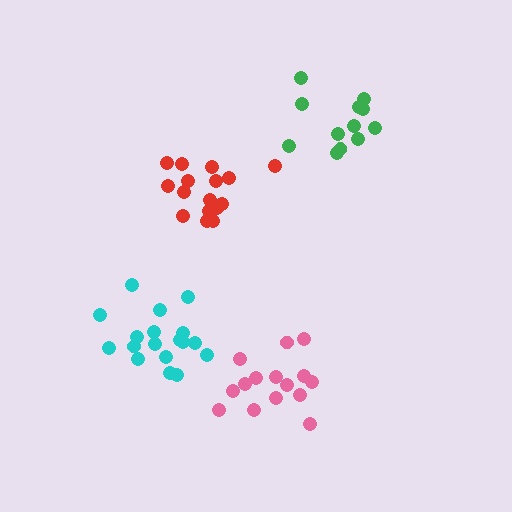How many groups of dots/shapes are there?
There are 4 groups.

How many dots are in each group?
Group 1: 12 dots, Group 2: 17 dots, Group 3: 18 dots, Group 4: 15 dots (62 total).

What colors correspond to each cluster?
The clusters are colored: green, red, cyan, pink.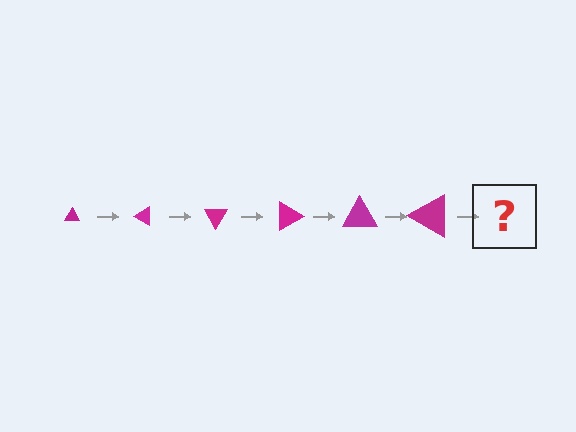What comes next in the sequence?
The next element should be a triangle, larger than the previous one and rotated 180 degrees from the start.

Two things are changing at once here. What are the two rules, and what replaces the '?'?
The two rules are that the triangle grows larger each step and it rotates 30 degrees each step. The '?' should be a triangle, larger than the previous one and rotated 180 degrees from the start.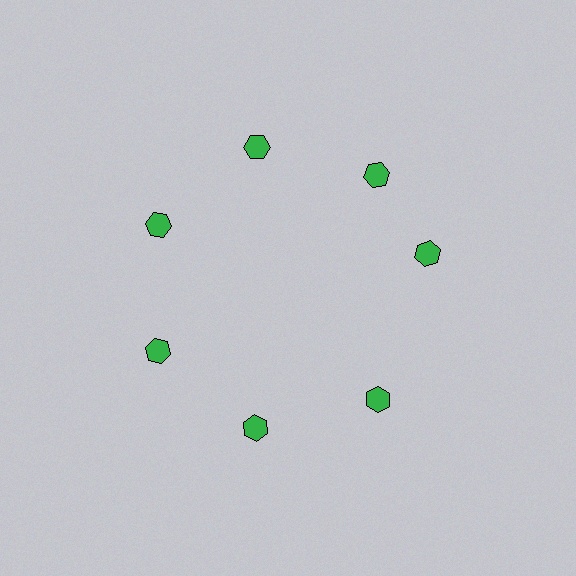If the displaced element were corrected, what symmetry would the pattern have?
It would have 7-fold rotational symmetry — the pattern would map onto itself every 51 degrees.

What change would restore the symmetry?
The symmetry would be restored by rotating it back into even spacing with its neighbors so that all 7 hexagons sit at equal angles and equal distance from the center.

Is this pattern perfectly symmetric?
No. The 7 green hexagons are arranged in a ring, but one element near the 3 o'clock position is rotated out of alignment along the ring, breaking the 7-fold rotational symmetry.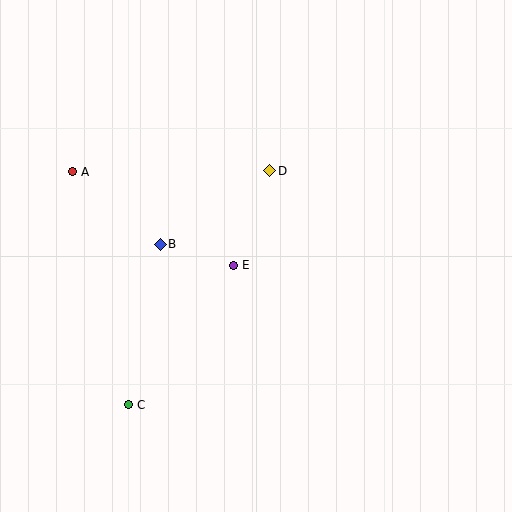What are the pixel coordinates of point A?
Point A is at (73, 172).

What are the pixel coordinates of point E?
Point E is at (234, 265).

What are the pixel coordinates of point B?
Point B is at (160, 244).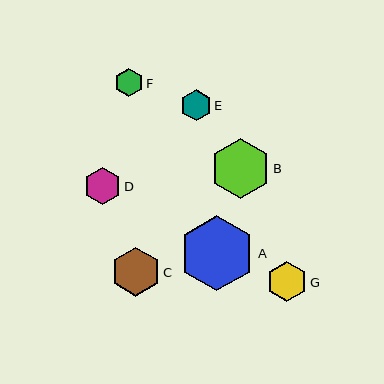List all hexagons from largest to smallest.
From largest to smallest: A, B, C, G, D, E, F.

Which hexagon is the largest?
Hexagon A is the largest with a size of approximately 75 pixels.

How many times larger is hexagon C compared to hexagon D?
Hexagon C is approximately 1.3 times the size of hexagon D.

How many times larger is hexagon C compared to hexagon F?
Hexagon C is approximately 1.7 times the size of hexagon F.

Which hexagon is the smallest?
Hexagon F is the smallest with a size of approximately 28 pixels.